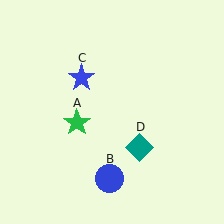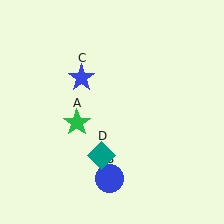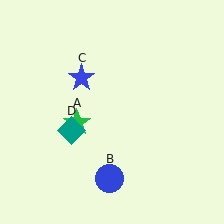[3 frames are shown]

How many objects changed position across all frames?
1 object changed position: teal diamond (object D).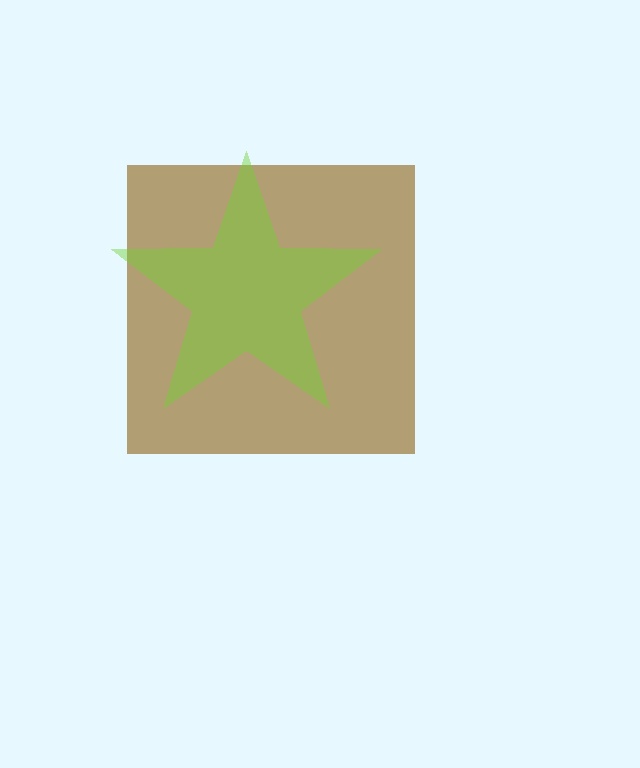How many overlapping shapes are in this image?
There are 2 overlapping shapes in the image.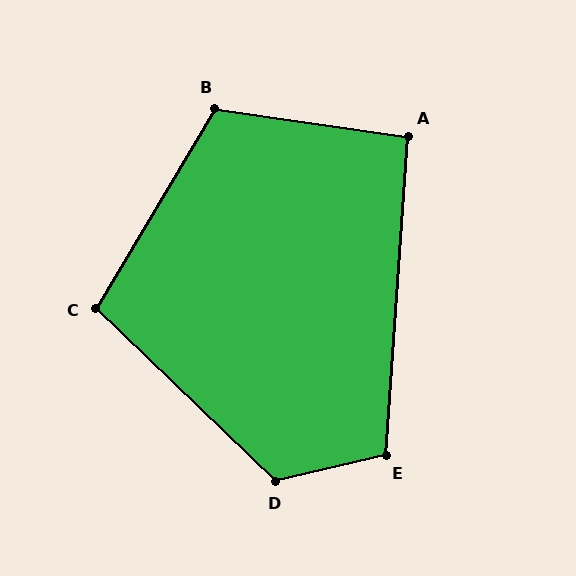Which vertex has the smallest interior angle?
A, at approximately 94 degrees.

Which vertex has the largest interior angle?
D, at approximately 123 degrees.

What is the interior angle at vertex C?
Approximately 103 degrees (obtuse).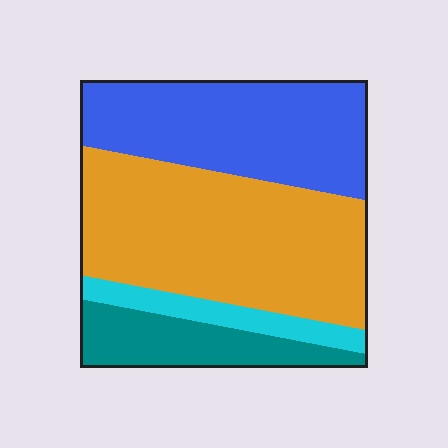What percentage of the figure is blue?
Blue covers 32% of the figure.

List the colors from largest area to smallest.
From largest to smallest: orange, blue, teal, cyan.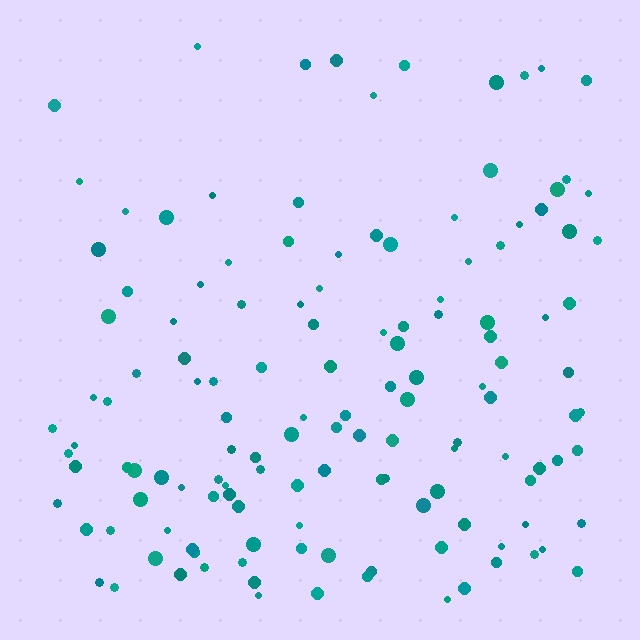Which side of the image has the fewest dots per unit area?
The top.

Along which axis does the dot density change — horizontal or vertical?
Vertical.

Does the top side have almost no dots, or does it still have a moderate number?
Still a moderate number, just noticeably fewer than the bottom.